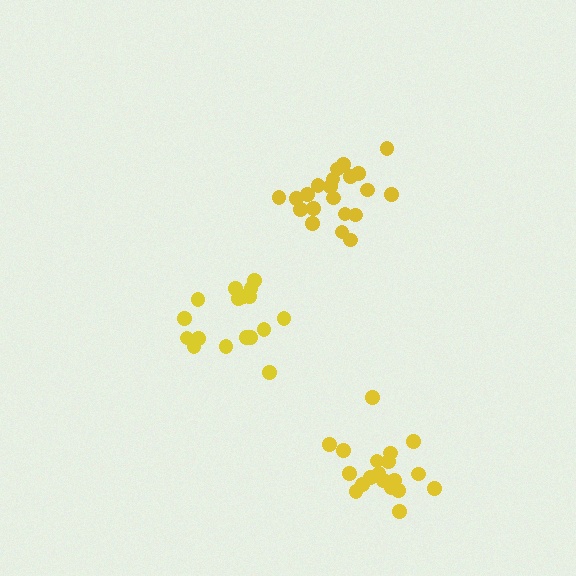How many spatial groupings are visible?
There are 3 spatial groupings.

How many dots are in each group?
Group 1: 17 dots, Group 2: 19 dots, Group 3: 21 dots (57 total).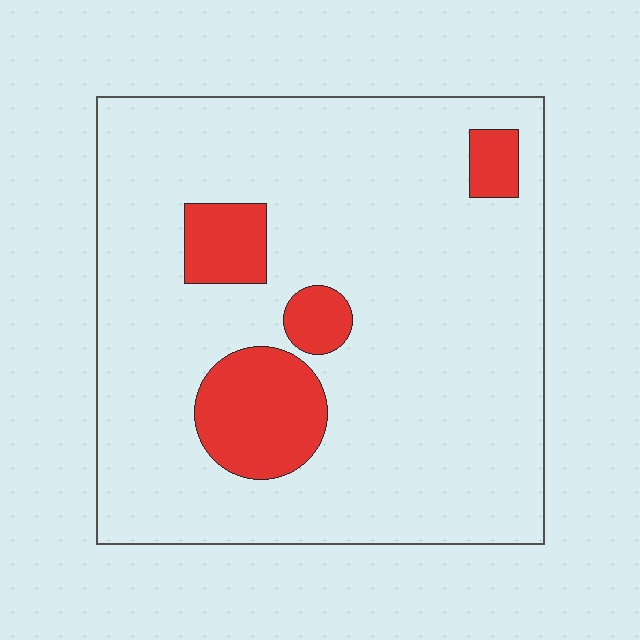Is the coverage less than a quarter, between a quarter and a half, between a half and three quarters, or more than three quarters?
Less than a quarter.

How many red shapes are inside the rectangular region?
4.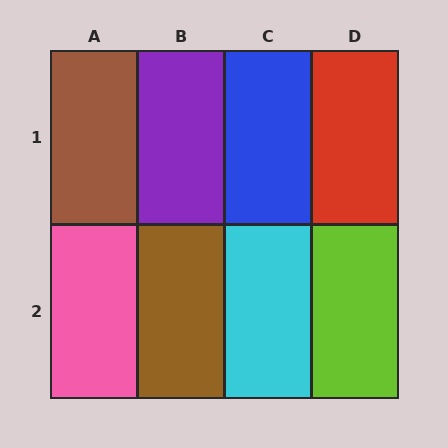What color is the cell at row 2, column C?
Cyan.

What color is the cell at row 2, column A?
Pink.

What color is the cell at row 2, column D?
Lime.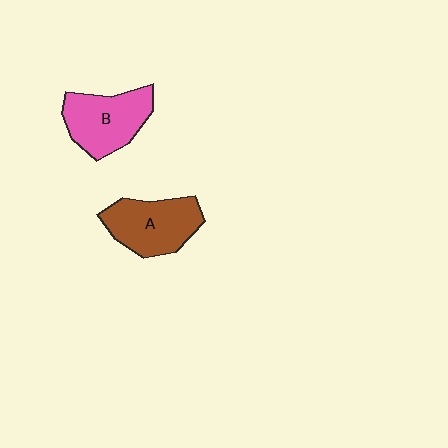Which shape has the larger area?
Shape A (brown).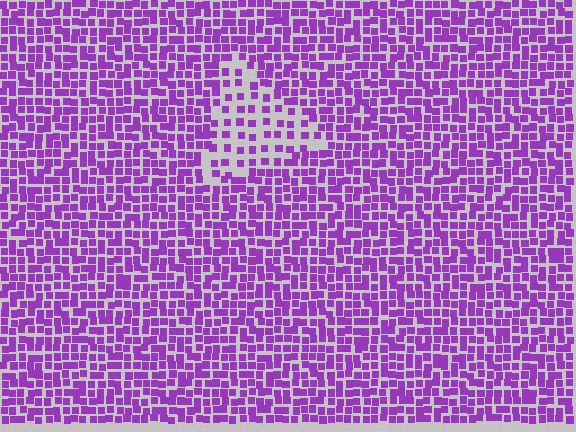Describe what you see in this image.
The image contains small purple elements arranged at two different densities. A triangle-shaped region is visible where the elements are less densely packed than the surrounding area.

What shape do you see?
I see a triangle.